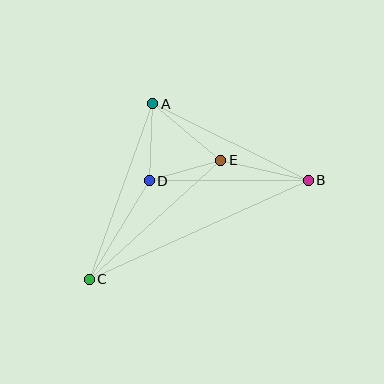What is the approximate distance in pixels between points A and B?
The distance between A and B is approximately 173 pixels.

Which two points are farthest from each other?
Points B and C are farthest from each other.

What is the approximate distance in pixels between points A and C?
The distance between A and C is approximately 187 pixels.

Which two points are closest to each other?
Points D and E are closest to each other.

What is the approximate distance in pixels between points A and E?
The distance between A and E is approximately 88 pixels.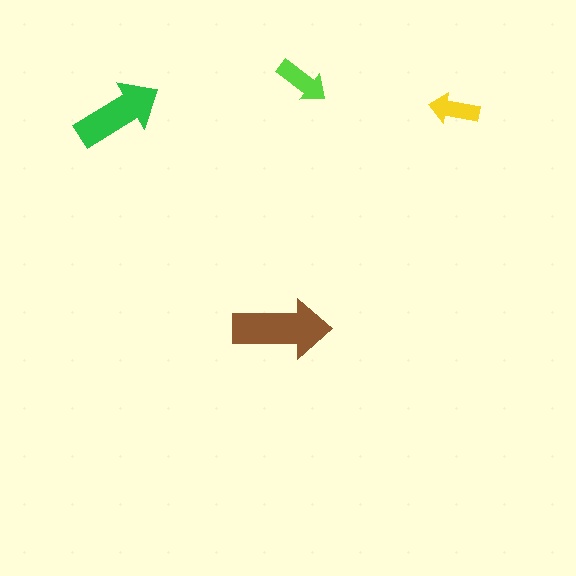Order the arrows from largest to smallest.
the brown one, the green one, the lime one, the yellow one.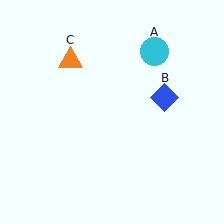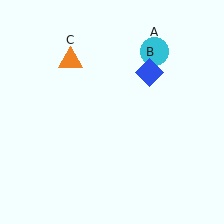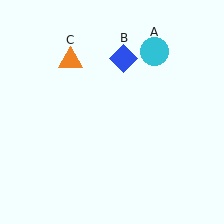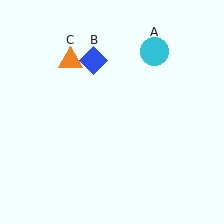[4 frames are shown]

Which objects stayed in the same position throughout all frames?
Cyan circle (object A) and orange triangle (object C) remained stationary.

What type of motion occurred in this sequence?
The blue diamond (object B) rotated counterclockwise around the center of the scene.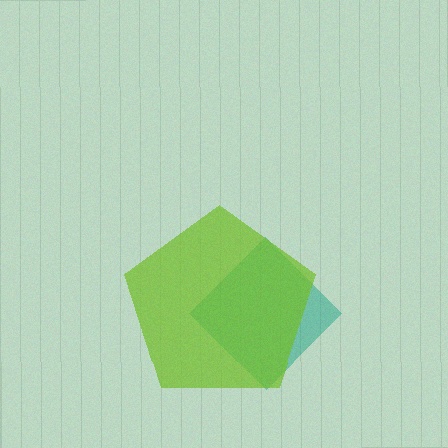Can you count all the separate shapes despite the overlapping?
Yes, there are 2 separate shapes.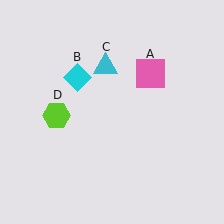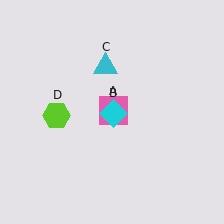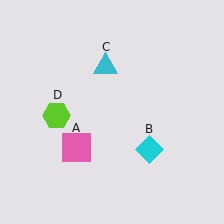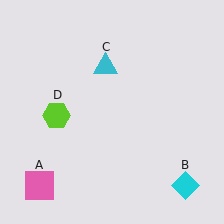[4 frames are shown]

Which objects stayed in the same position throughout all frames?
Cyan triangle (object C) and lime hexagon (object D) remained stationary.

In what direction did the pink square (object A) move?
The pink square (object A) moved down and to the left.